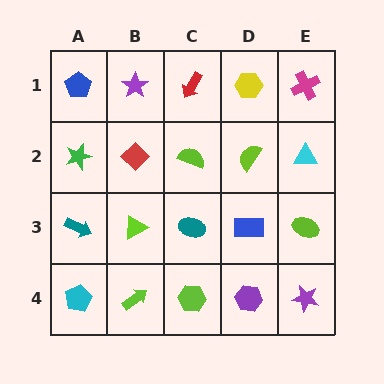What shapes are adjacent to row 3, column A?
A green star (row 2, column A), a cyan pentagon (row 4, column A), a lime triangle (row 3, column B).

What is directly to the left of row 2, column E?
A lime semicircle.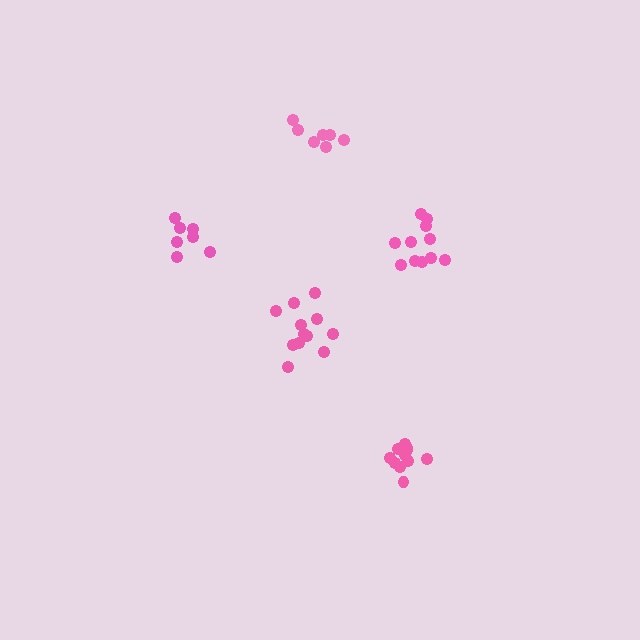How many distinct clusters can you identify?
There are 5 distinct clusters.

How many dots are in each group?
Group 1: 12 dots, Group 2: 11 dots, Group 3: 7 dots, Group 4: 7 dots, Group 5: 11 dots (48 total).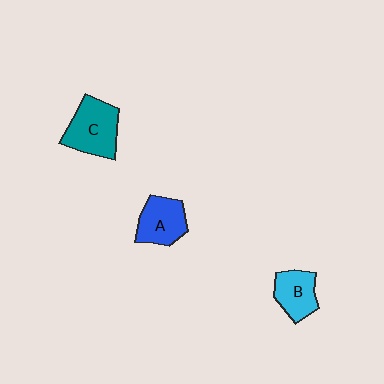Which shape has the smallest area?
Shape B (cyan).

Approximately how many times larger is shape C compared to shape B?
Approximately 1.4 times.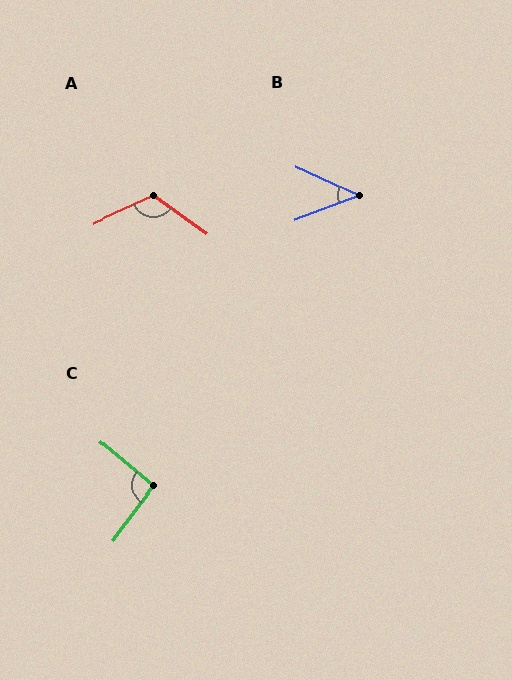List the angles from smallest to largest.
B (45°), C (93°), A (119°).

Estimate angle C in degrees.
Approximately 93 degrees.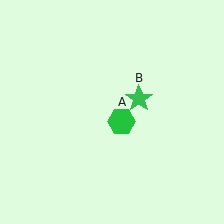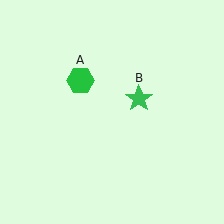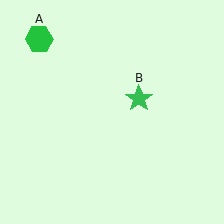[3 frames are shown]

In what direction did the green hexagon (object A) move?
The green hexagon (object A) moved up and to the left.